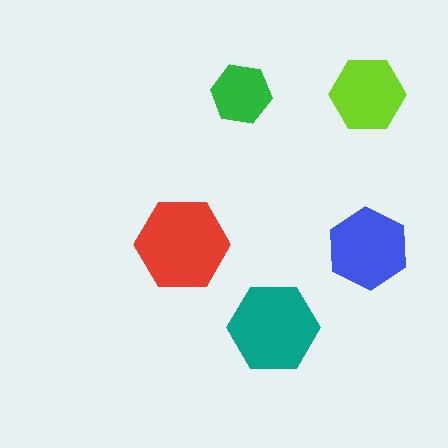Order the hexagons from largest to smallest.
the red one, the teal one, the blue one, the lime one, the green one.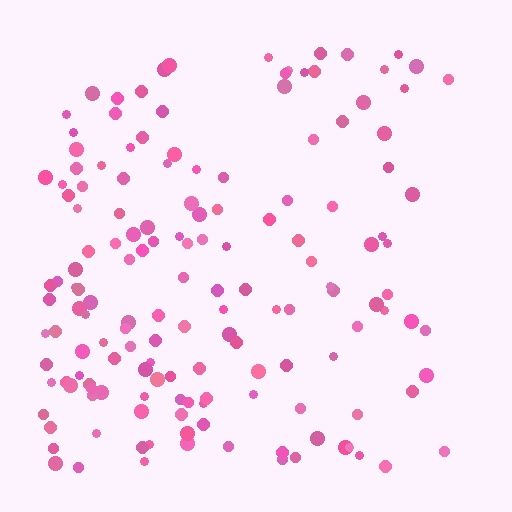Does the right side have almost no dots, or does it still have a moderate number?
Still a moderate number, just noticeably fewer than the left.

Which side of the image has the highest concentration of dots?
The left.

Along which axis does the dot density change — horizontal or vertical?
Horizontal.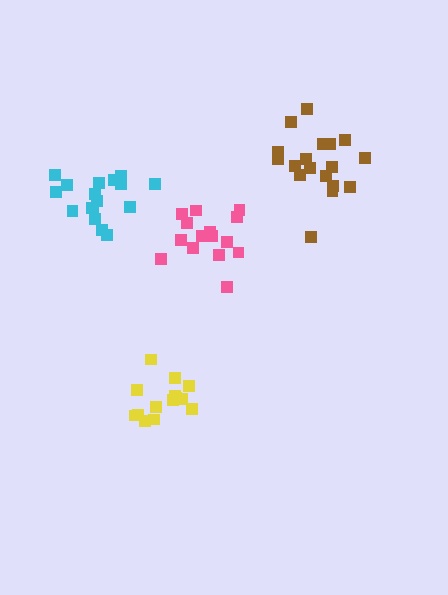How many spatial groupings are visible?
There are 4 spatial groupings.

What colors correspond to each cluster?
The clusters are colored: yellow, brown, pink, cyan.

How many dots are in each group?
Group 1: 14 dots, Group 2: 18 dots, Group 3: 15 dots, Group 4: 17 dots (64 total).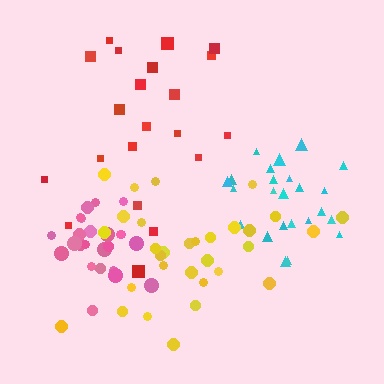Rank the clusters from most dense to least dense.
pink, cyan, yellow, red.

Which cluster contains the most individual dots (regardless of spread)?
Yellow (31).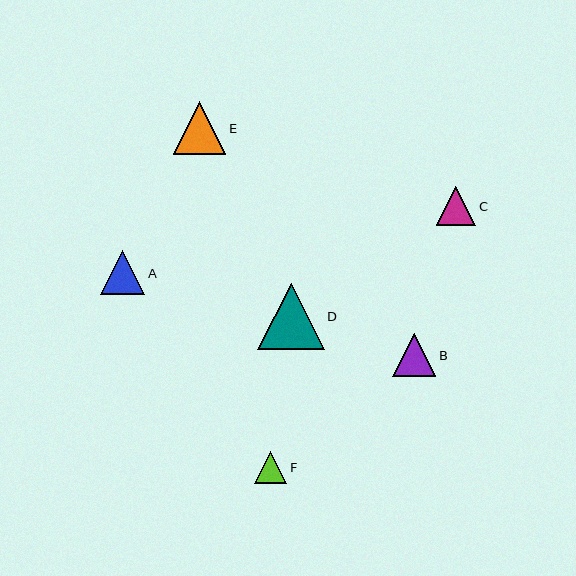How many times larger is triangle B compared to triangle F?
Triangle B is approximately 1.3 times the size of triangle F.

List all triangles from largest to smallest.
From largest to smallest: D, E, A, B, C, F.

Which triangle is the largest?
Triangle D is the largest with a size of approximately 67 pixels.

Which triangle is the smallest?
Triangle F is the smallest with a size of approximately 32 pixels.